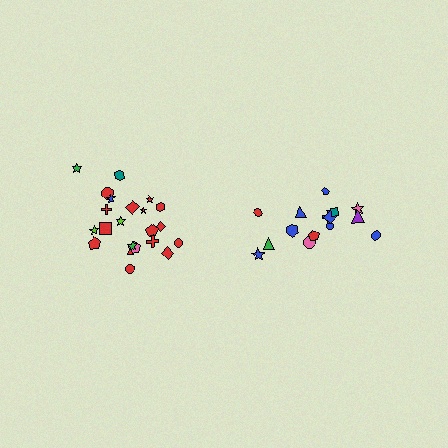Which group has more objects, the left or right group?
The left group.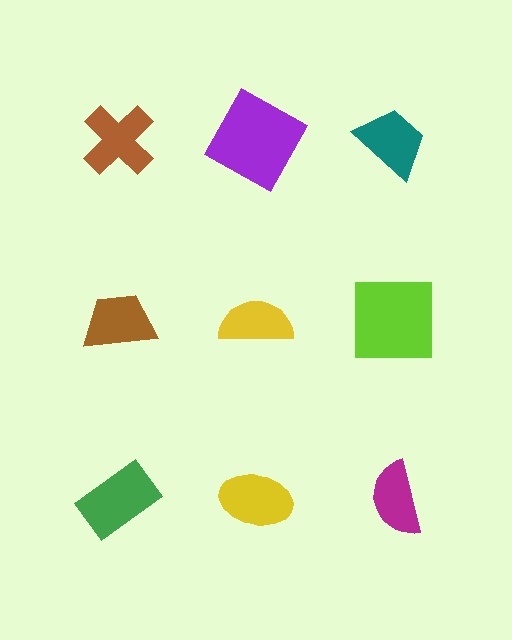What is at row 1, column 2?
A purple square.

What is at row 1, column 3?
A teal trapezoid.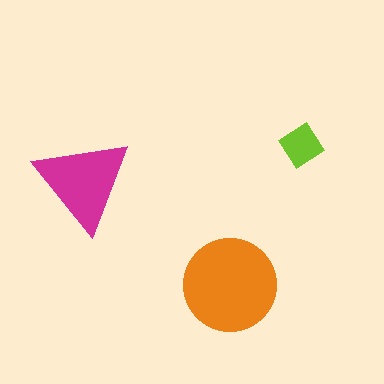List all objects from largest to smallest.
The orange circle, the magenta triangle, the lime diamond.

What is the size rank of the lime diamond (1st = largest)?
3rd.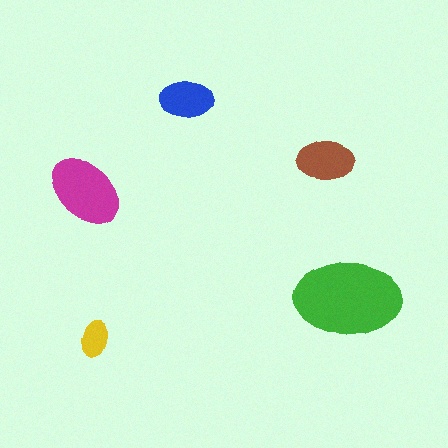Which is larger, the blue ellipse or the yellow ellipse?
The blue one.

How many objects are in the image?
There are 5 objects in the image.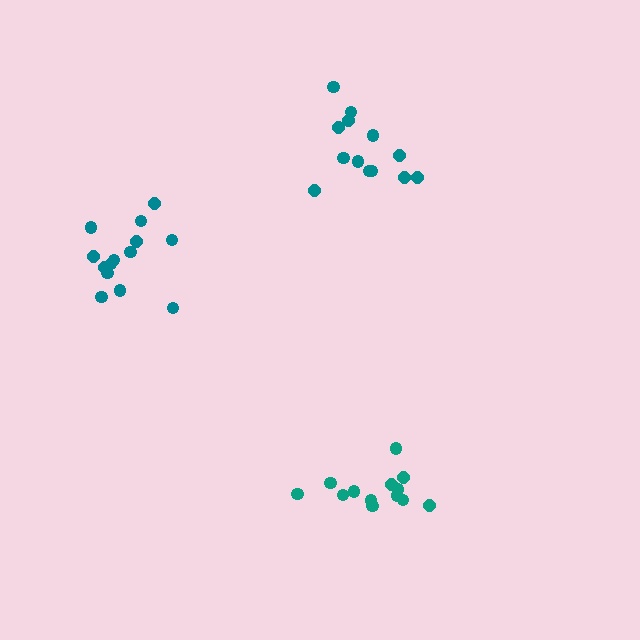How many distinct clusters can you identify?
There are 3 distinct clusters.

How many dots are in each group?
Group 1: 13 dots, Group 2: 14 dots, Group 3: 13 dots (40 total).